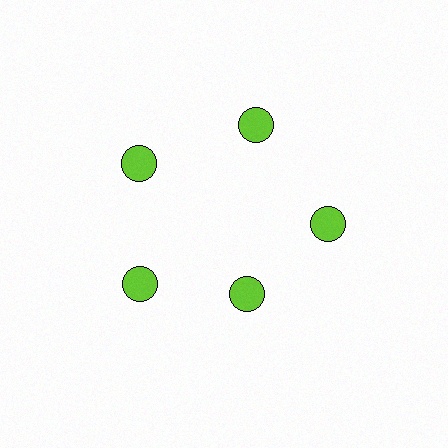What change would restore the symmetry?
The symmetry would be restored by moving it outward, back onto the ring so that all 5 circles sit at equal angles and equal distance from the center.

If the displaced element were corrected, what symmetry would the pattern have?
It would have 5-fold rotational symmetry — the pattern would map onto itself every 72 degrees.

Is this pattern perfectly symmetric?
No. The 5 lime circles are arranged in a ring, but one element near the 5 o'clock position is pulled inward toward the center, breaking the 5-fold rotational symmetry.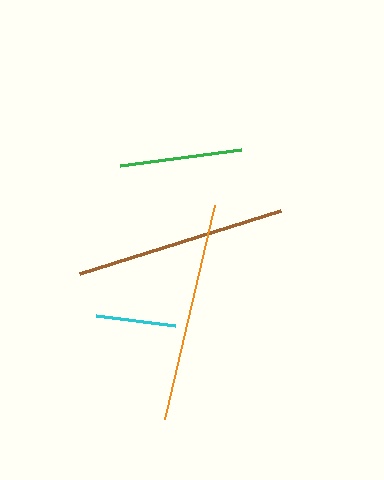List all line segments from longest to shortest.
From longest to shortest: orange, brown, green, cyan.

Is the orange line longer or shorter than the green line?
The orange line is longer than the green line.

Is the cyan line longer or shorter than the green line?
The green line is longer than the cyan line.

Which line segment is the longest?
The orange line is the longest at approximately 220 pixels.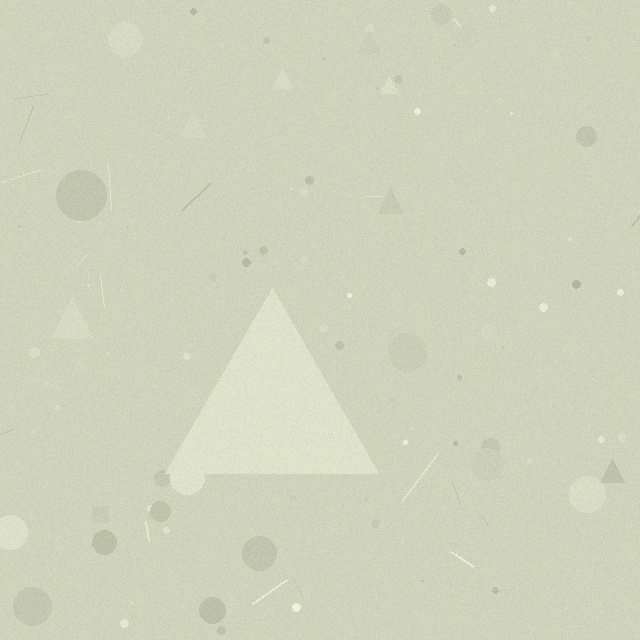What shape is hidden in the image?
A triangle is hidden in the image.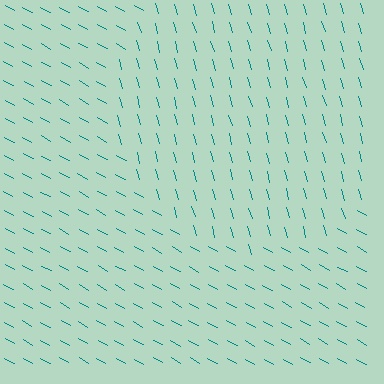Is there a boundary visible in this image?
Yes, there is a texture boundary formed by a change in line orientation.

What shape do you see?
I see a circle.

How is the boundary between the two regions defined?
The boundary is defined purely by a change in line orientation (approximately 45 degrees difference). All lines are the same color and thickness.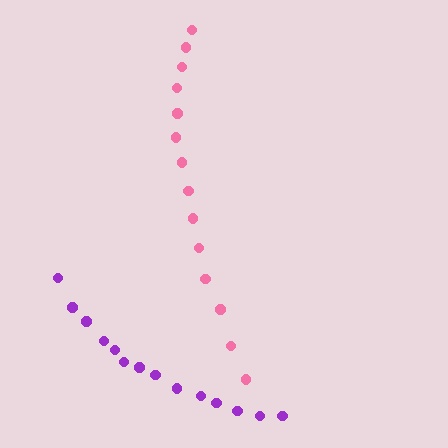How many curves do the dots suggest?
There are 2 distinct paths.